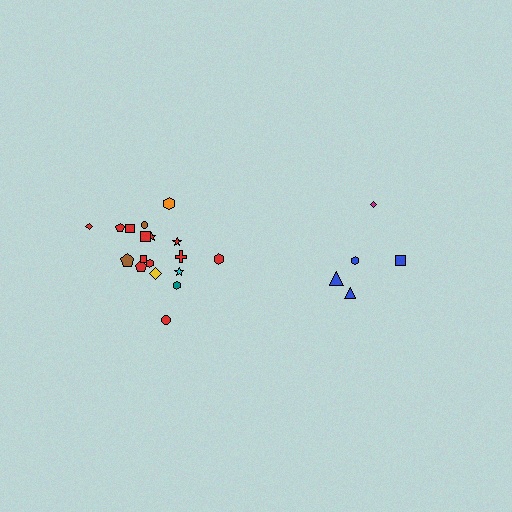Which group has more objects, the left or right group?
The left group.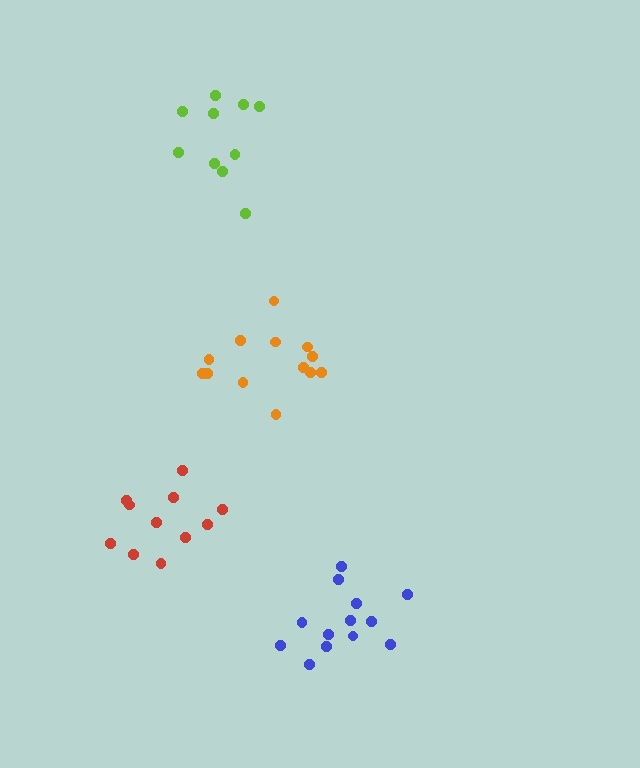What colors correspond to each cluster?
The clusters are colored: blue, red, orange, lime.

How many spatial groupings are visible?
There are 4 spatial groupings.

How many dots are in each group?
Group 1: 13 dots, Group 2: 11 dots, Group 3: 13 dots, Group 4: 10 dots (47 total).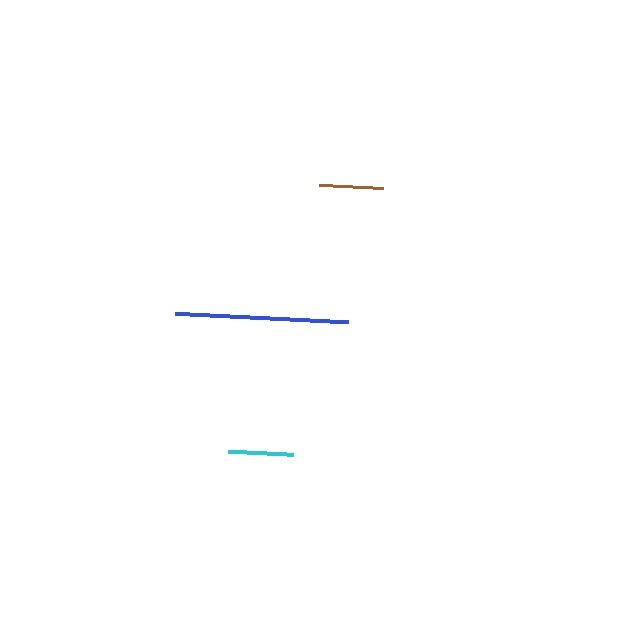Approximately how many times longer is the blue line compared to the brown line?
The blue line is approximately 2.7 times the length of the brown line.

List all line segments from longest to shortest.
From longest to shortest: blue, cyan, brown.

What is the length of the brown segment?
The brown segment is approximately 64 pixels long.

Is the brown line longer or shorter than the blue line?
The blue line is longer than the brown line.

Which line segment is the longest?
The blue line is the longest at approximately 173 pixels.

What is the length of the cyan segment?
The cyan segment is approximately 65 pixels long.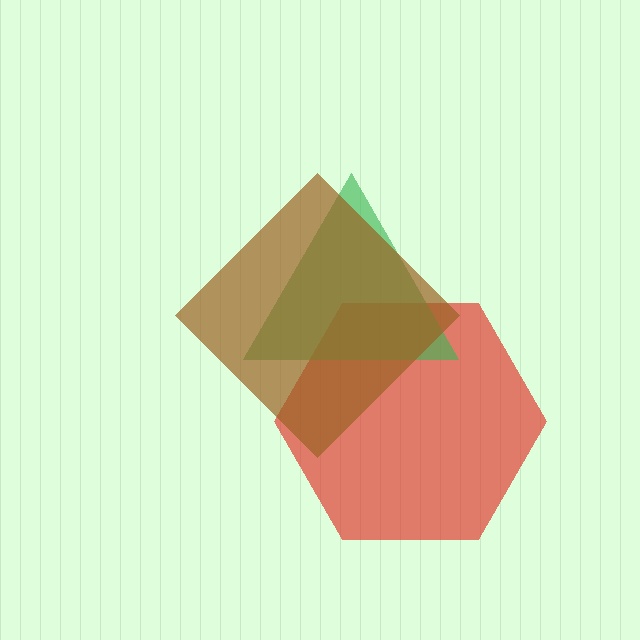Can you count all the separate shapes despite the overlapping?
Yes, there are 3 separate shapes.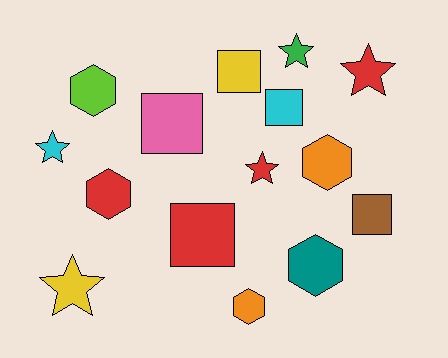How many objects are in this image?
There are 15 objects.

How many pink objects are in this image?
There is 1 pink object.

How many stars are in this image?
There are 5 stars.